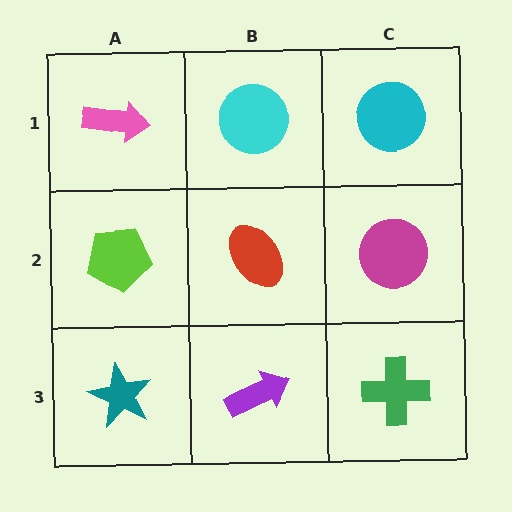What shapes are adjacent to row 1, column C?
A magenta circle (row 2, column C), a cyan circle (row 1, column B).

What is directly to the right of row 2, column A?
A red ellipse.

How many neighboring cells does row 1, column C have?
2.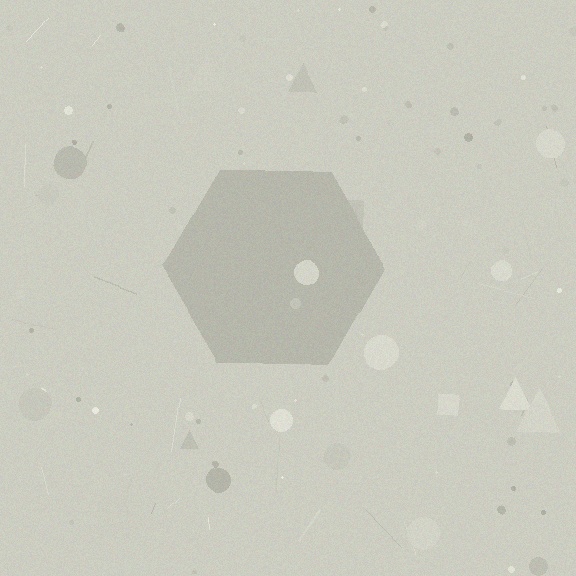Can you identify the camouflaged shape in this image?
The camouflaged shape is a hexagon.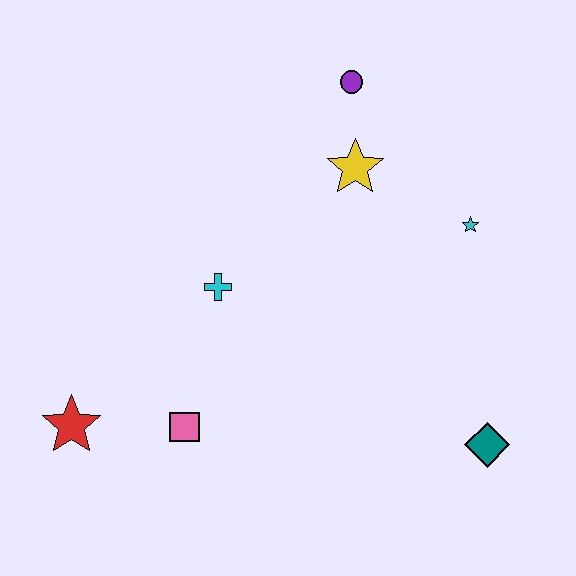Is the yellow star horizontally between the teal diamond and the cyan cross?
Yes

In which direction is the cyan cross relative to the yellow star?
The cyan cross is to the left of the yellow star.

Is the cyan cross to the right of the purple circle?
No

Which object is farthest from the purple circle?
The red star is farthest from the purple circle.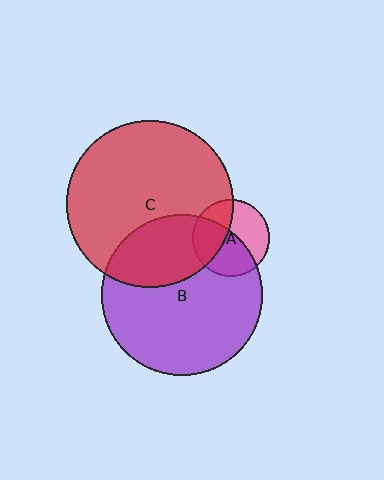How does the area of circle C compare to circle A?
Approximately 4.7 times.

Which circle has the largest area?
Circle C (red).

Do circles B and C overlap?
Yes.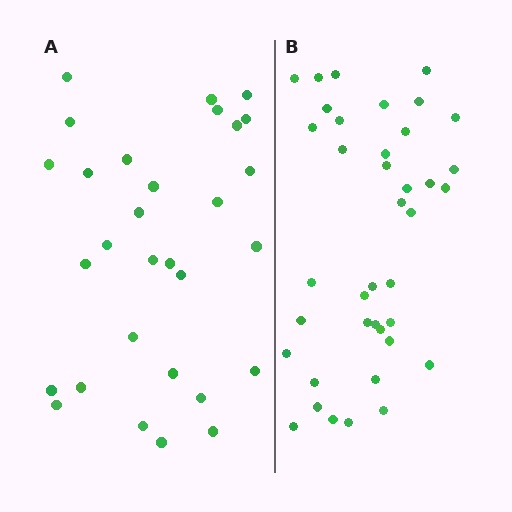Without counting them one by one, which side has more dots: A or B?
Region B (the right region) has more dots.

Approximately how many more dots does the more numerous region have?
Region B has roughly 8 or so more dots than region A.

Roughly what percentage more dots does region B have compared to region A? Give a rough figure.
About 30% more.